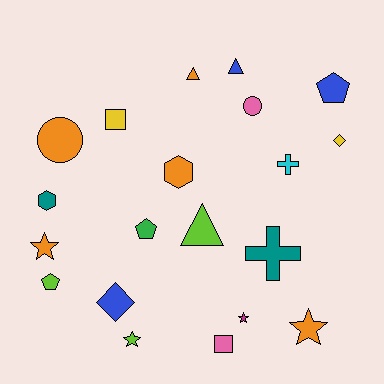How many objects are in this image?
There are 20 objects.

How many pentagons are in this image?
There are 3 pentagons.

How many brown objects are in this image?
There are no brown objects.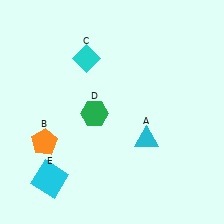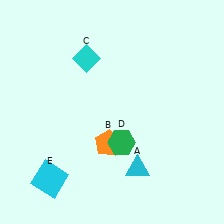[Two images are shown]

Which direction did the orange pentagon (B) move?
The orange pentagon (B) moved right.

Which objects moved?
The objects that moved are: the cyan triangle (A), the orange pentagon (B), the green hexagon (D).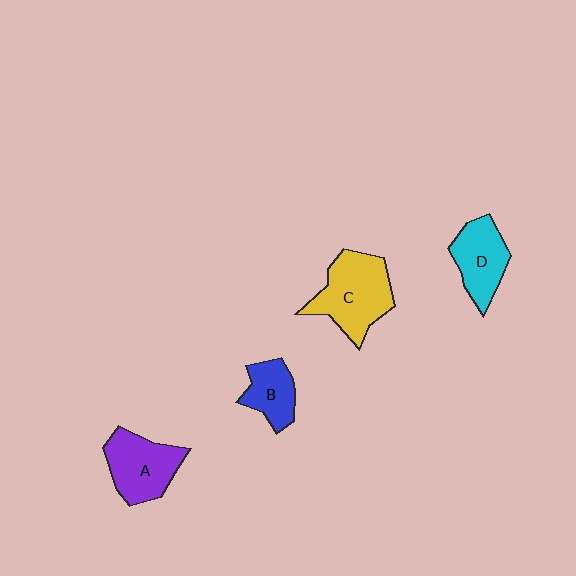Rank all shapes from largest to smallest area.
From largest to smallest: C (yellow), A (purple), D (cyan), B (blue).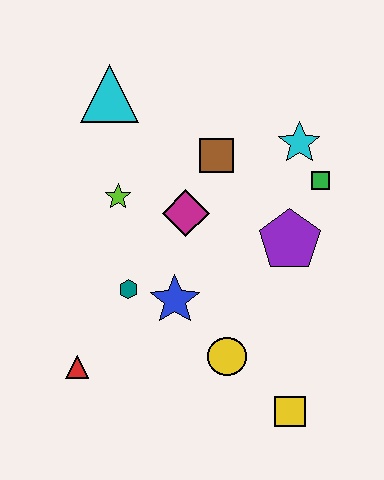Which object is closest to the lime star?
The magenta diamond is closest to the lime star.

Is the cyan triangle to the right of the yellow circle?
No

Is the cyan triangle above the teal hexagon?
Yes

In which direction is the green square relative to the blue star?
The green square is to the right of the blue star.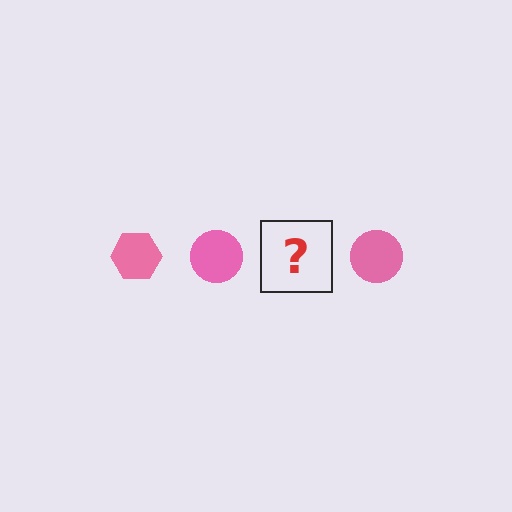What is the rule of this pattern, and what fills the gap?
The rule is that the pattern cycles through hexagon, circle shapes in pink. The gap should be filled with a pink hexagon.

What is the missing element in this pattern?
The missing element is a pink hexagon.